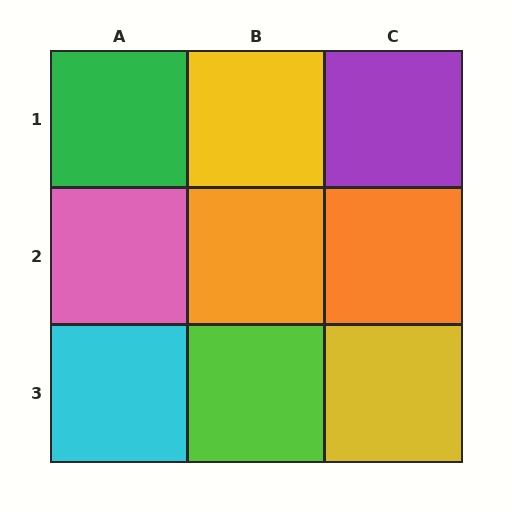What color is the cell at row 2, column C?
Orange.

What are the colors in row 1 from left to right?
Green, yellow, purple.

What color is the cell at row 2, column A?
Pink.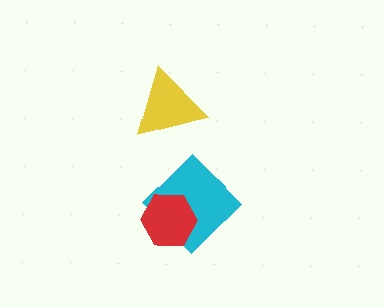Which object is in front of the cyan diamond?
The red hexagon is in front of the cyan diamond.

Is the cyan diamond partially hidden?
Yes, it is partially covered by another shape.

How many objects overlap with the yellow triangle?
0 objects overlap with the yellow triangle.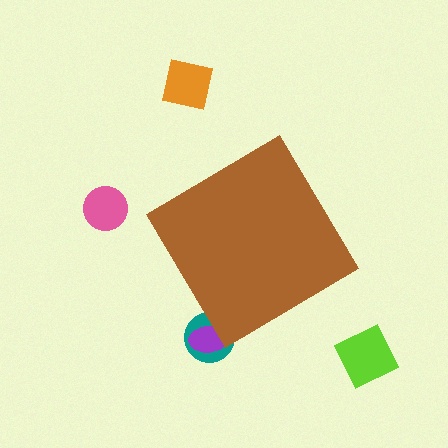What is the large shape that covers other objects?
A brown diamond.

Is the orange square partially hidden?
No, the orange square is fully visible.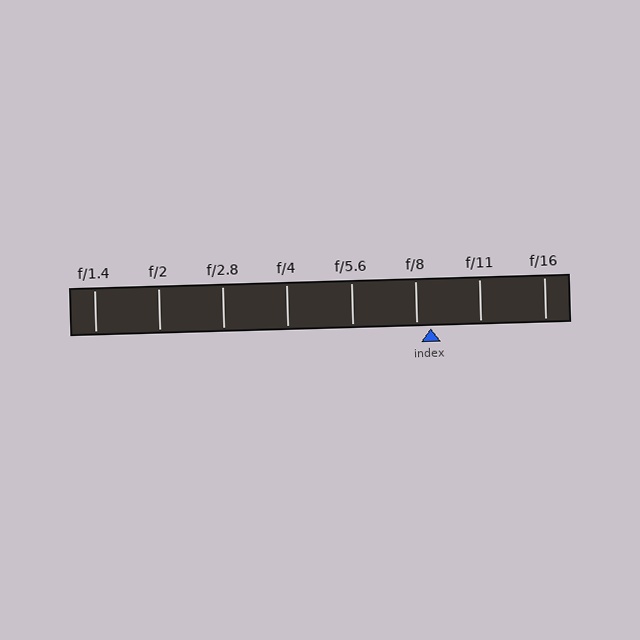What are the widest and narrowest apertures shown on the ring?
The widest aperture shown is f/1.4 and the narrowest is f/16.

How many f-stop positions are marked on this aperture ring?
There are 8 f-stop positions marked.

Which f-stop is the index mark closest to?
The index mark is closest to f/8.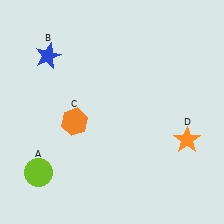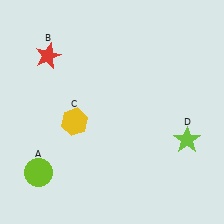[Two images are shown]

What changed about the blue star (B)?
In Image 1, B is blue. In Image 2, it changed to red.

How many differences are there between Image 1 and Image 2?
There are 3 differences between the two images.